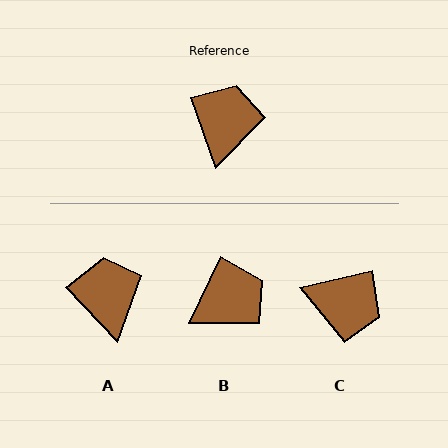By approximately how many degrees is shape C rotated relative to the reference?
Approximately 96 degrees clockwise.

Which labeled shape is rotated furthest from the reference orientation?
C, about 96 degrees away.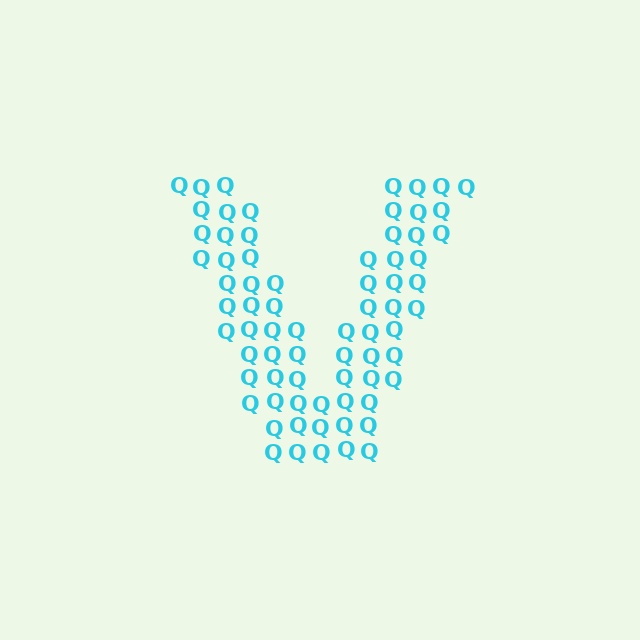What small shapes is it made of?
It is made of small letter Q's.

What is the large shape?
The large shape is the letter V.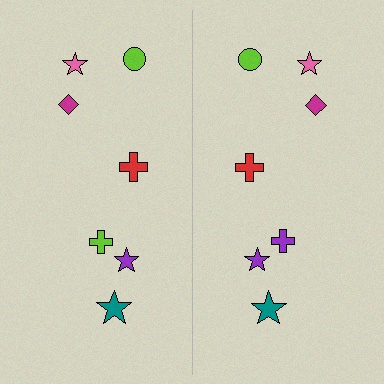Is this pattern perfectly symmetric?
No, the pattern is not perfectly symmetric. The purple cross on the right side breaks the symmetry — its mirror counterpart is lime.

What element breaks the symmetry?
The purple cross on the right side breaks the symmetry — its mirror counterpart is lime.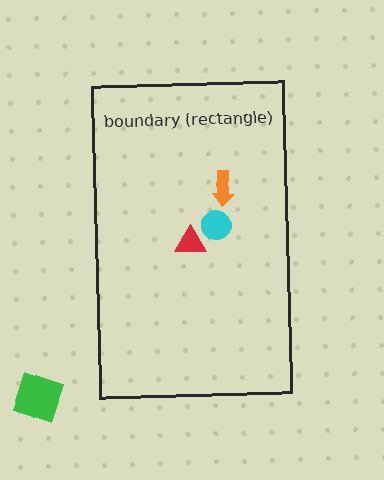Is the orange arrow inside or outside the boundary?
Inside.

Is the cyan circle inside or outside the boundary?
Inside.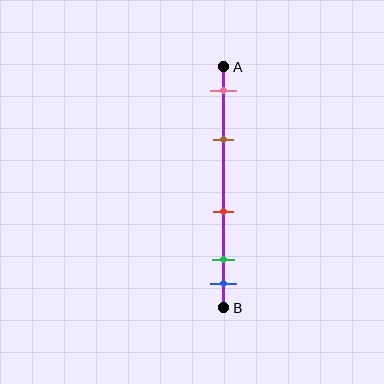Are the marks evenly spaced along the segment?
No, the marks are not evenly spaced.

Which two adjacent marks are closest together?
The green and blue marks are the closest adjacent pair.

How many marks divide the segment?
There are 5 marks dividing the segment.